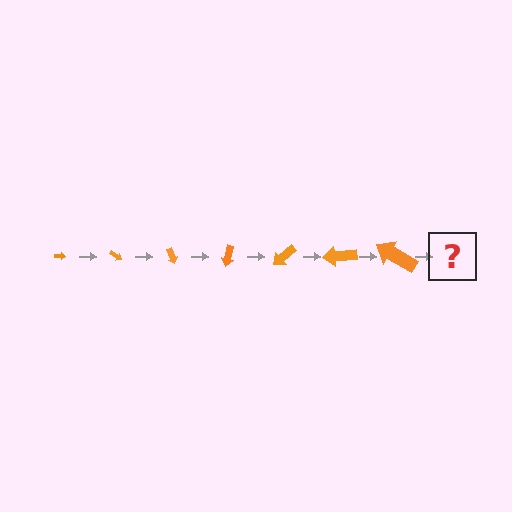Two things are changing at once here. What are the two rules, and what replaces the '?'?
The two rules are that the arrow grows larger each step and it rotates 35 degrees each step. The '?' should be an arrow, larger than the previous one and rotated 245 degrees from the start.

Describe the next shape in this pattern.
It should be an arrow, larger than the previous one and rotated 245 degrees from the start.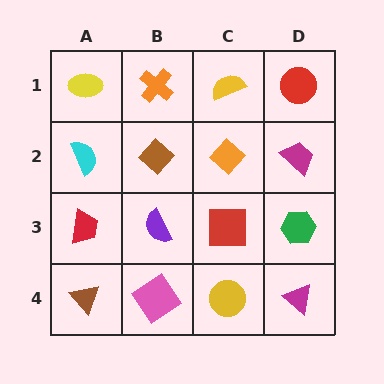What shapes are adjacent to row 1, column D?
A magenta trapezoid (row 2, column D), a yellow semicircle (row 1, column C).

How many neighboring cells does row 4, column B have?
3.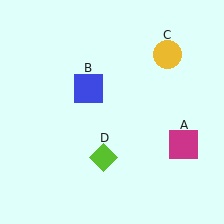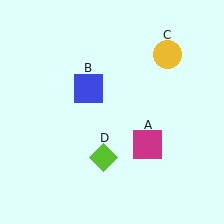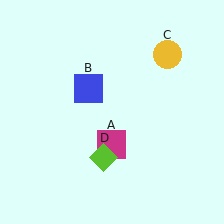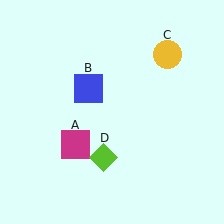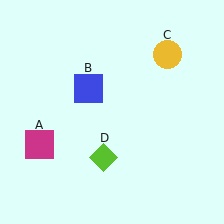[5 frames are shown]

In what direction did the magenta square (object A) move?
The magenta square (object A) moved left.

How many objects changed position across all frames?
1 object changed position: magenta square (object A).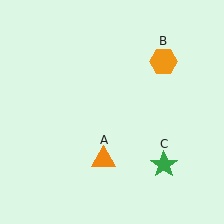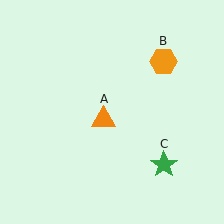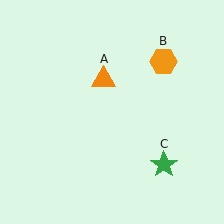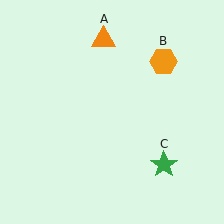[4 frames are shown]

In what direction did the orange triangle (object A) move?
The orange triangle (object A) moved up.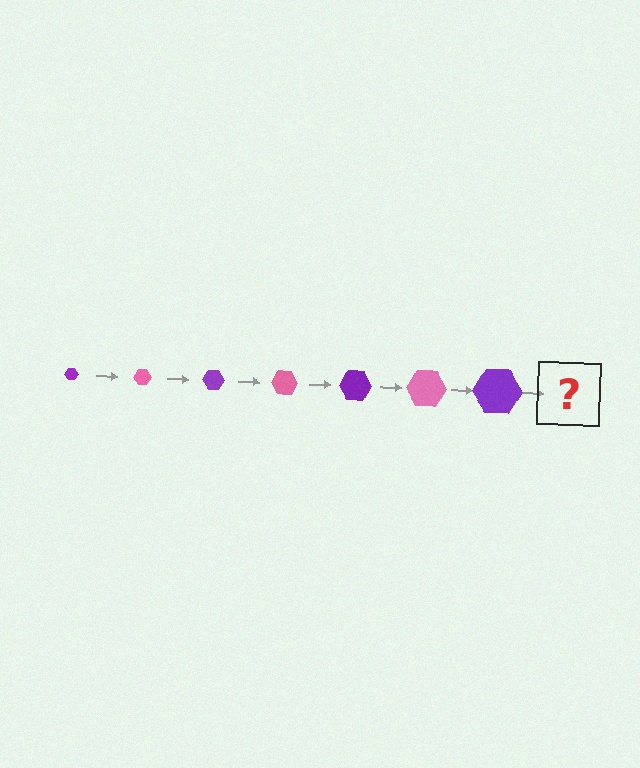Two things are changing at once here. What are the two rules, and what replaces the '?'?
The two rules are that the hexagon grows larger each step and the color cycles through purple and pink. The '?' should be a pink hexagon, larger than the previous one.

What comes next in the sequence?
The next element should be a pink hexagon, larger than the previous one.